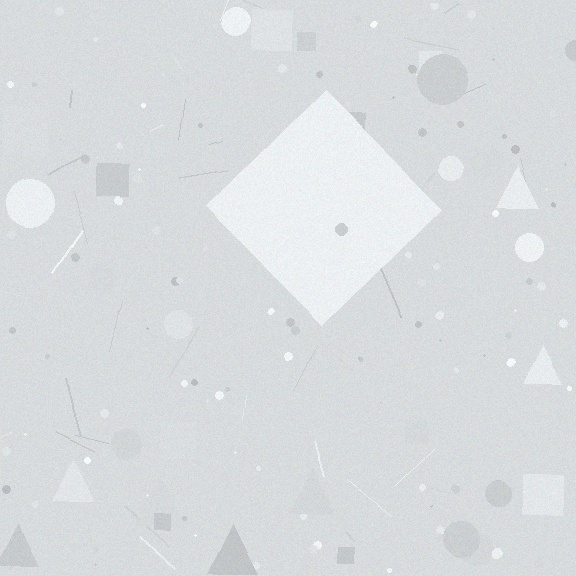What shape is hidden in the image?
A diamond is hidden in the image.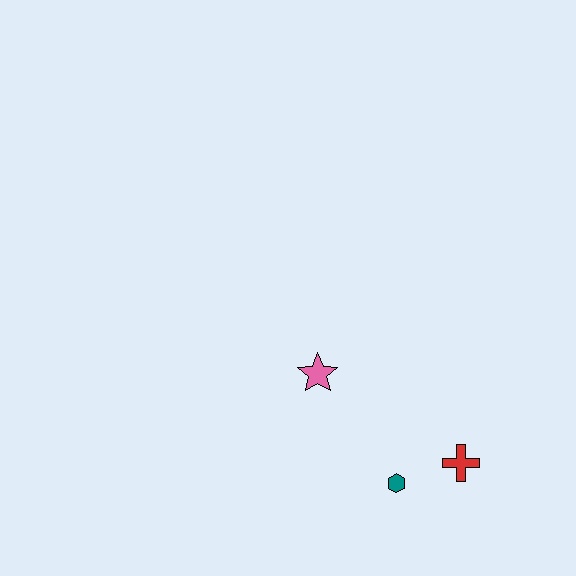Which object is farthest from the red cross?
The pink star is farthest from the red cross.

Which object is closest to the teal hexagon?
The red cross is closest to the teal hexagon.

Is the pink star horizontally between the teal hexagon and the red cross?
No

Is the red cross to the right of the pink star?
Yes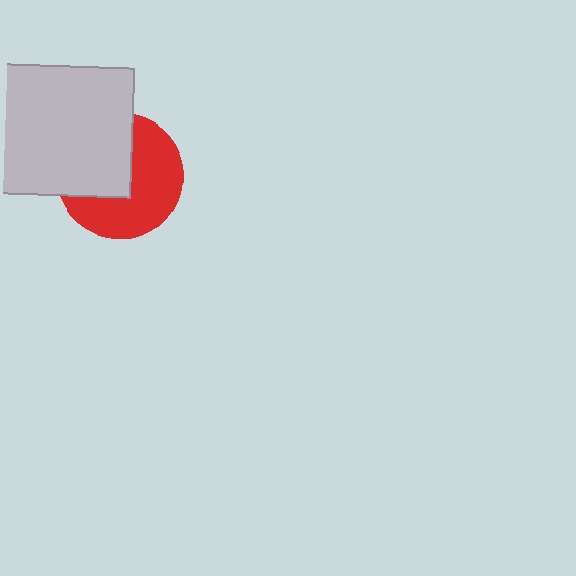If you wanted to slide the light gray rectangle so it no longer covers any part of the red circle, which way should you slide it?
Slide it toward the upper-left — that is the most direct way to separate the two shapes.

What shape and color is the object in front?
The object in front is a light gray rectangle.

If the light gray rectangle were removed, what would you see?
You would see the complete red circle.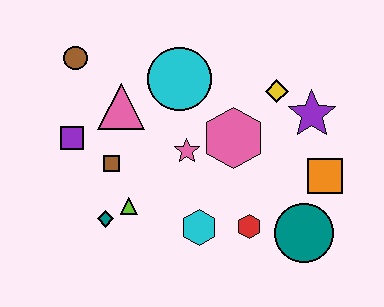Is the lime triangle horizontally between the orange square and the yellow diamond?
No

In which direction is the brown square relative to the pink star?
The brown square is to the left of the pink star.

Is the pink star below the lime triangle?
No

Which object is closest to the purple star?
The yellow diamond is closest to the purple star.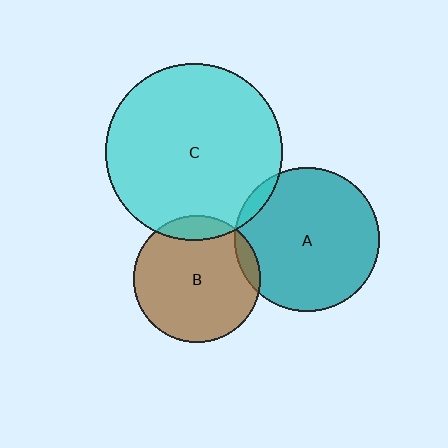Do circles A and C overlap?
Yes.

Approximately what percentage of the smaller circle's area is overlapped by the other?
Approximately 5%.